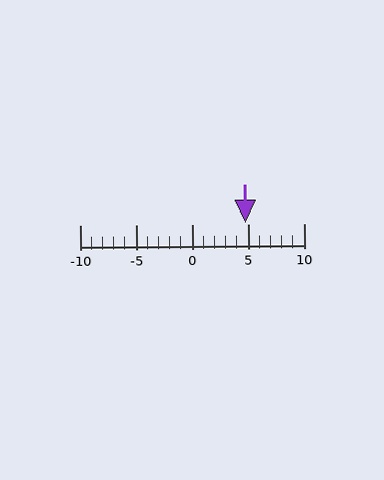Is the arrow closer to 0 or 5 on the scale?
The arrow is closer to 5.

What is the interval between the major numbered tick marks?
The major tick marks are spaced 5 units apart.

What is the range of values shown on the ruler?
The ruler shows values from -10 to 10.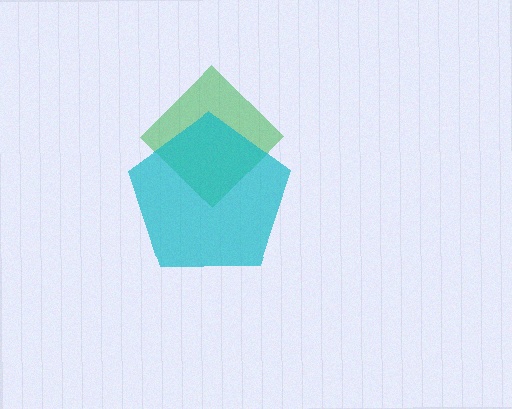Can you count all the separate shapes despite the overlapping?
Yes, there are 2 separate shapes.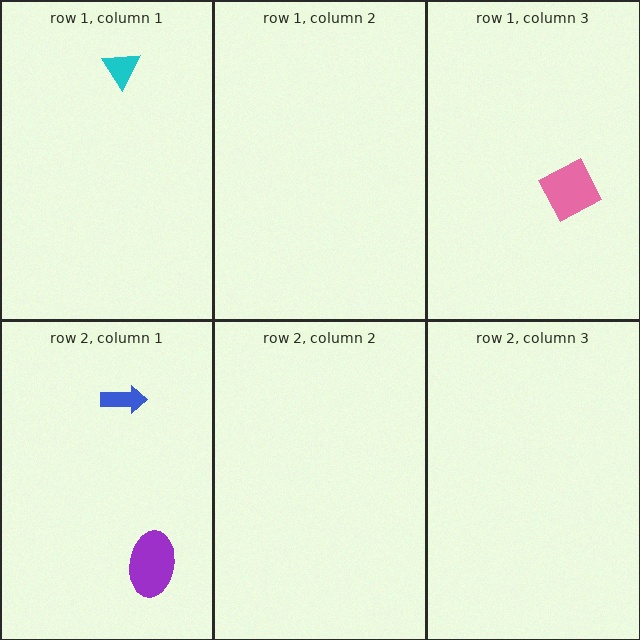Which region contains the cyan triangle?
The row 1, column 1 region.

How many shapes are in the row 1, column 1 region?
1.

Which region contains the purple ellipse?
The row 2, column 1 region.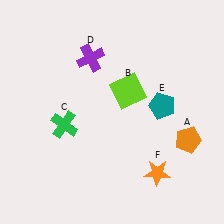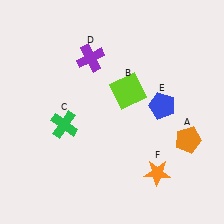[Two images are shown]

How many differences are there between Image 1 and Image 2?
There is 1 difference between the two images.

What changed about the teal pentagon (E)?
In Image 1, E is teal. In Image 2, it changed to blue.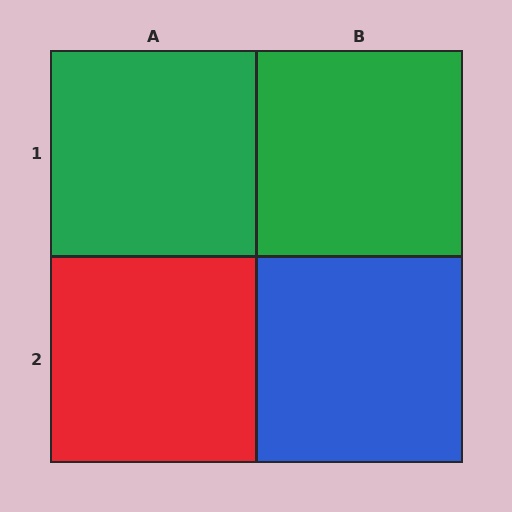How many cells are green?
2 cells are green.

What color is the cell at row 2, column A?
Red.